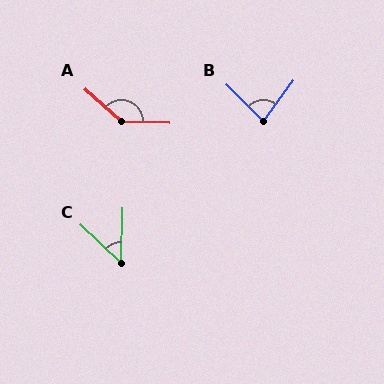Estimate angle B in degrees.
Approximately 82 degrees.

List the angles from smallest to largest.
C (48°), B (82°), A (141°).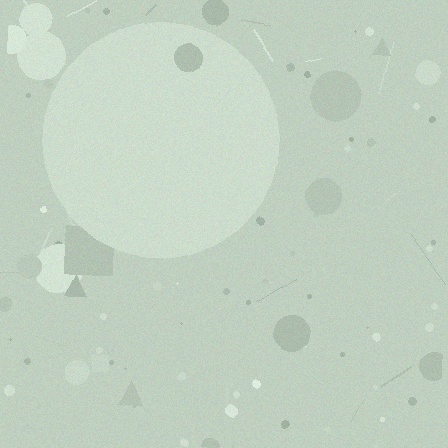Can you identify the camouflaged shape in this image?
The camouflaged shape is a circle.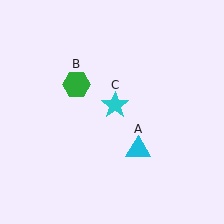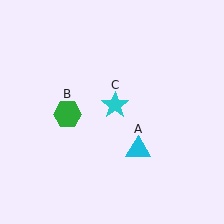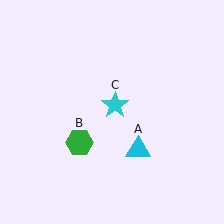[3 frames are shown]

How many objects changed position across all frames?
1 object changed position: green hexagon (object B).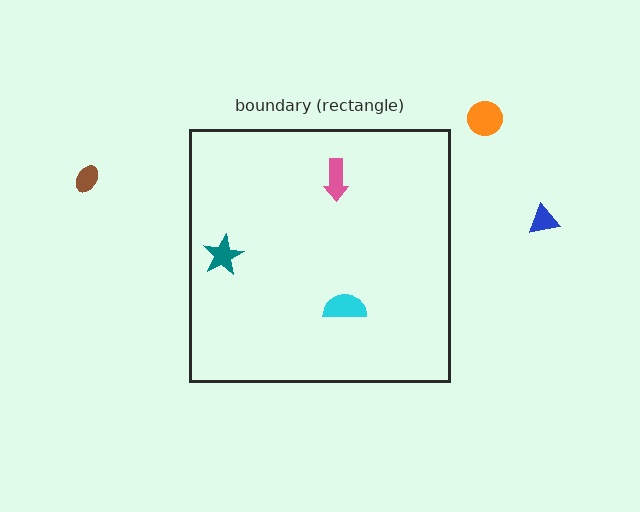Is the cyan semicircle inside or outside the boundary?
Inside.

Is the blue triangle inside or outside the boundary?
Outside.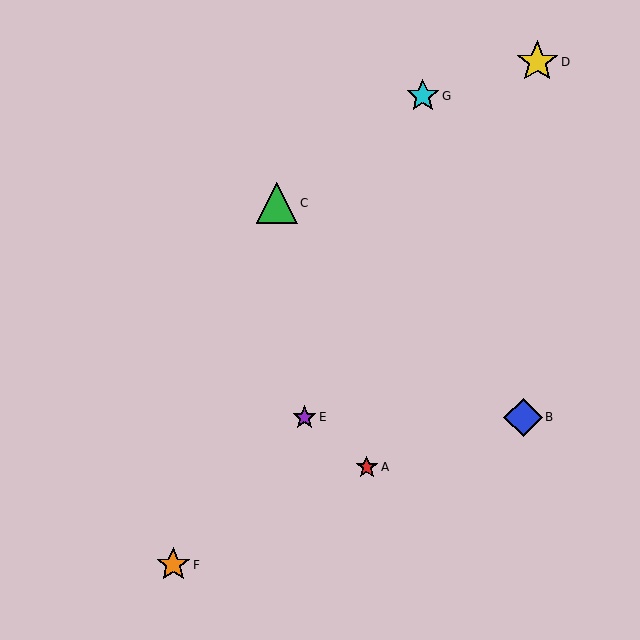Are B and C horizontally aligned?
No, B is at y≈417 and C is at y≈203.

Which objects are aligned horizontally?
Objects B, E are aligned horizontally.